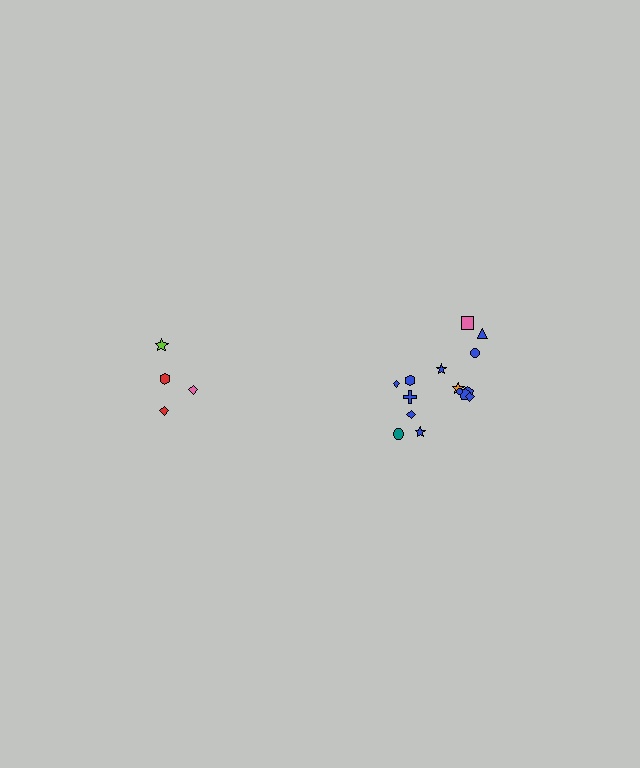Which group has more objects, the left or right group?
The right group.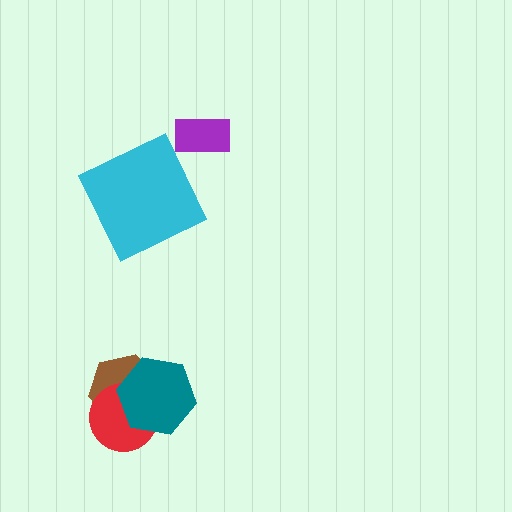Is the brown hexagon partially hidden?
Yes, it is partially covered by another shape.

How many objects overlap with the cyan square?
0 objects overlap with the cyan square.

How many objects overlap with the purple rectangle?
0 objects overlap with the purple rectangle.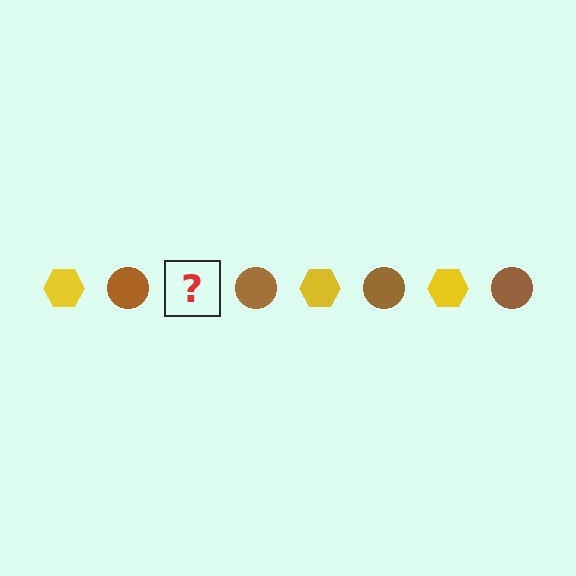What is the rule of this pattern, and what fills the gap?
The rule is that the pattern alternates between yellow hexagon and brown circle. The gap should be filled with a yellow hexagon.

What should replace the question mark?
The question mark should be replaced with a yellow hexagon.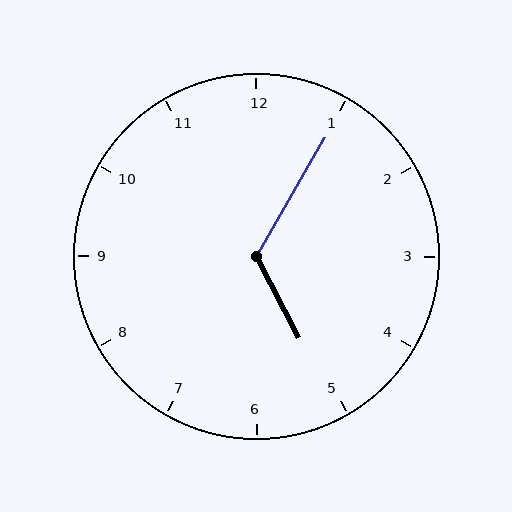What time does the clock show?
5:05.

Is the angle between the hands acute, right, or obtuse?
It is obtuse.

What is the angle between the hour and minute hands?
Approximately 122 degrees.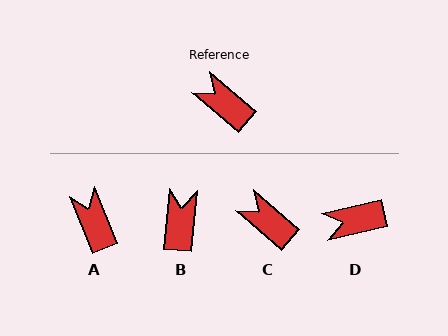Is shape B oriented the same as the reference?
No, it is off by about 54 degrees.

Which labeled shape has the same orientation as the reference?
C.